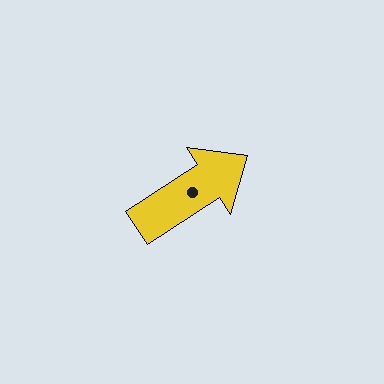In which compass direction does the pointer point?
Northeast.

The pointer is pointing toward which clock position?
Roughly 2 o'clock.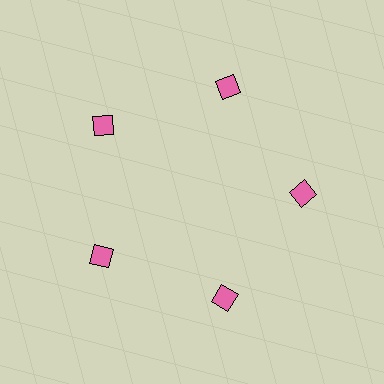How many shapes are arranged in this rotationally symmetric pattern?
There are 5 shapes, arranged in 5 groups of 1.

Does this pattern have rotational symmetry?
Yes, this pattern has 5-fold rotational symmetry. It looks the same after rotating 72 degrees around the center.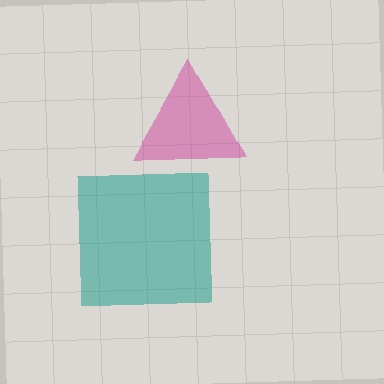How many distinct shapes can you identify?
There are 2 distinct shapes: a magenta triangle, a teal square.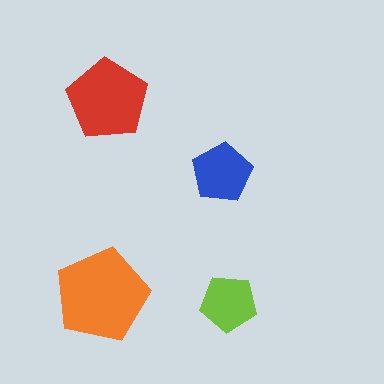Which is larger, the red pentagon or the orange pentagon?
The orange one.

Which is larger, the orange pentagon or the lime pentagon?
The orange one.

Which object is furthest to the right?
The lime pentagon is rightmost.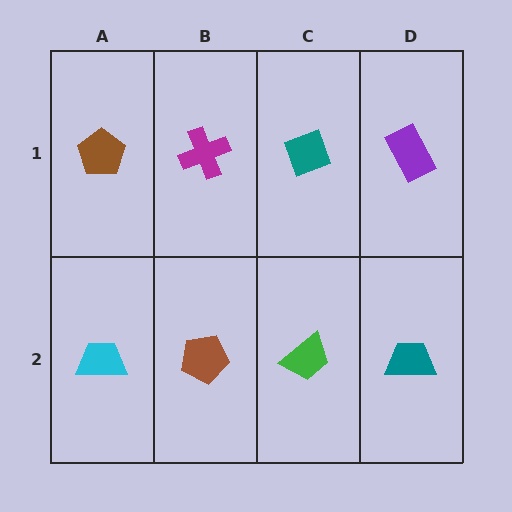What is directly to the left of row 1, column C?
A magenta cross.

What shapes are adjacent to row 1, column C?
A green trapezoid (row 2, column C), a magenta cross (row 1, column B), a purple rectangle (row 1, column D).